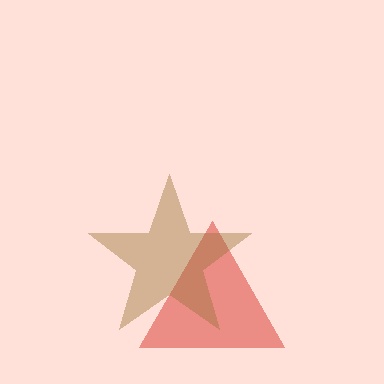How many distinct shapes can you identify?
There are 2 distinct shapes: a red triangle, a brown star.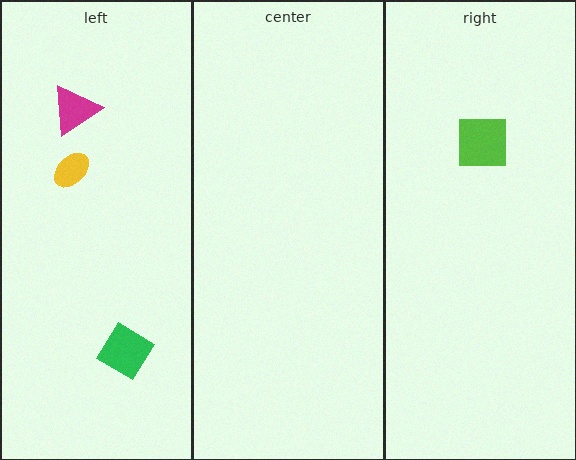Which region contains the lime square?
The right region.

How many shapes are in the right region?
1.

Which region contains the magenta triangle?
The left region.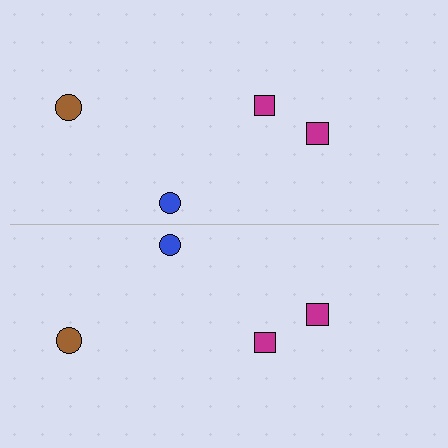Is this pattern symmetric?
Yes, this pattern has bilateral (reflection) symmetry.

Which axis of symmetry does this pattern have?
The pattern has a horizontal axis of symmetry running through the center of the image.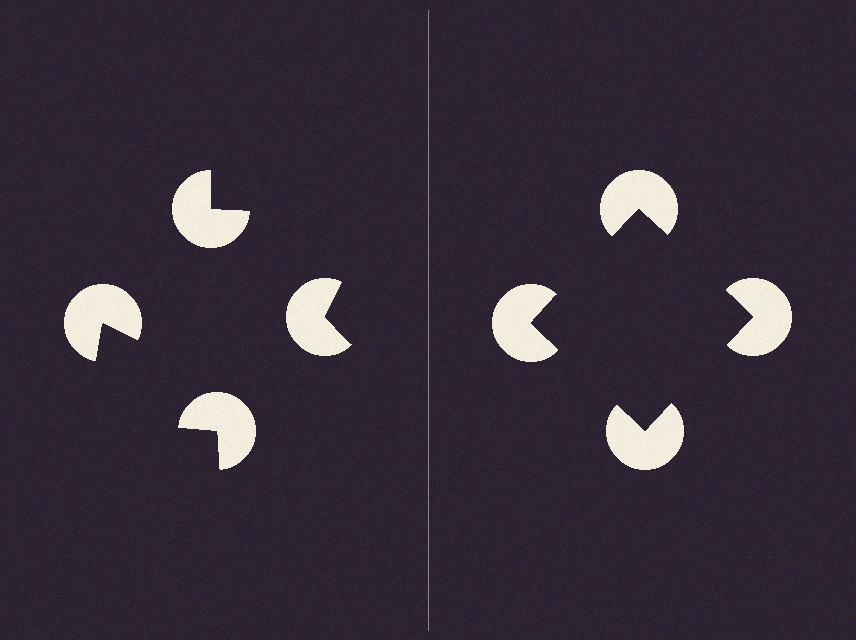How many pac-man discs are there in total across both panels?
8 — 4 on each side.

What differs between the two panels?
The pac-man discs are positioned identically on both sides; only the wedge orientations differ. On the right they align to a square; on the left they are misaligned.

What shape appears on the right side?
An illusory square.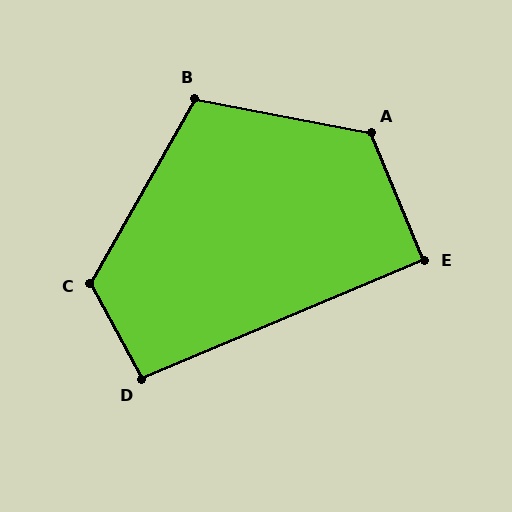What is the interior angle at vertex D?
Approximately 95 degrees (obtuse).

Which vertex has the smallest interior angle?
E, at approximately 90 degrees.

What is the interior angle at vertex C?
Approximately 122 degrees (obtuse).